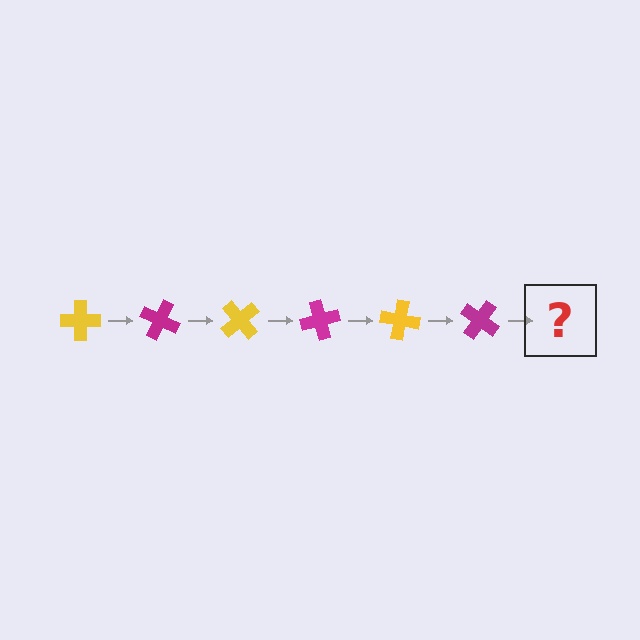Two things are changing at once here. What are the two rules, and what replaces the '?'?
The two rules are that it rotates 25 degrees each step and the color cycles through yellow and magenta. The '?' should be a yellow cross, rotated 150 degrees from the start.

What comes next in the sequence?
The next element should be a yellow cross, rotated 150 degrees from the start.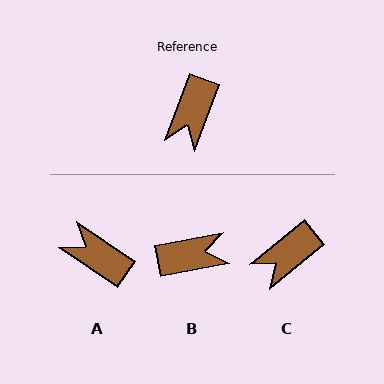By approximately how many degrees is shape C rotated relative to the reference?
Approximately 31 degrees clockwise.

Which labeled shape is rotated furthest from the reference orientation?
B, about 121 degrees away.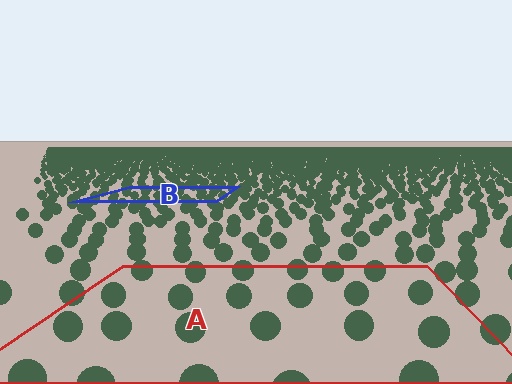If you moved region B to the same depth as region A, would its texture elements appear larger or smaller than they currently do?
They would appear larger. At a closer depth, the same texture elements are projected at a bigger on-screen size.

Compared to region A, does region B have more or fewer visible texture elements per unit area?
Region B has more texture elements per unit area — they are packed more densely because it is farther away.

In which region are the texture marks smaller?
The texture marks are smaller in region B, because it is farther away.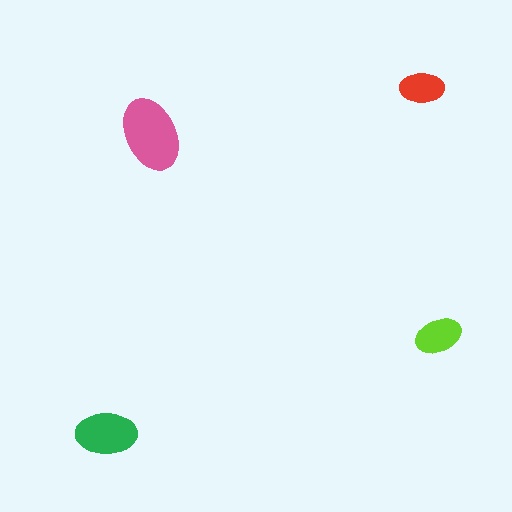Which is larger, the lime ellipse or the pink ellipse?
The pink one.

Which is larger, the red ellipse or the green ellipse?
The green one.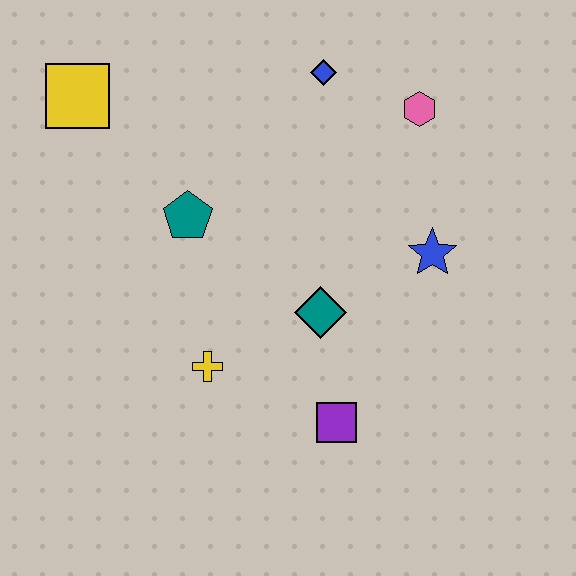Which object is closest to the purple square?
The teal diamond is closest to the purple square.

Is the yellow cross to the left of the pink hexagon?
Yes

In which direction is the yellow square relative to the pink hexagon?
The yellow square is to the left of the pink hexagon.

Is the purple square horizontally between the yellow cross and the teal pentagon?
No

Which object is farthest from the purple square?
The yellow square is farthest from the purple square.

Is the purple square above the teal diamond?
No